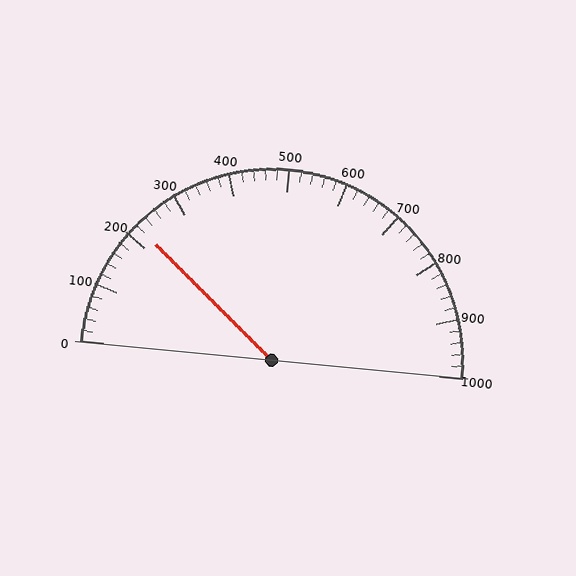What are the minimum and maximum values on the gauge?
The gauge ranges from 0 to 1000.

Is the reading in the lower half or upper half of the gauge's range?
The reading is in the lower half of the range (0 to 1000).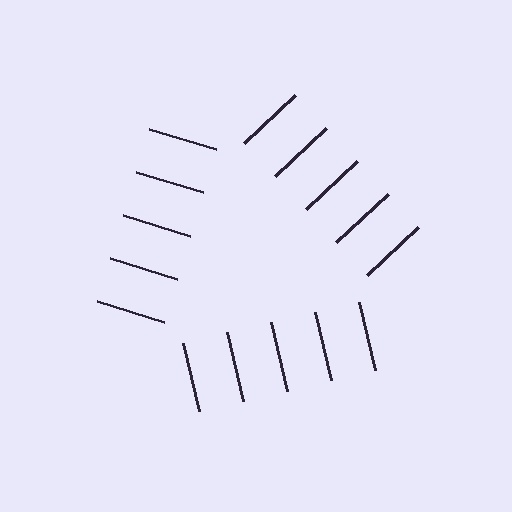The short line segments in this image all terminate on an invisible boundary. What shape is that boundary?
An illusory triangle — the line segments terminate on its edges but no continuous stroke is drawn.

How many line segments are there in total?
15 — 5 along each of the 3 edges.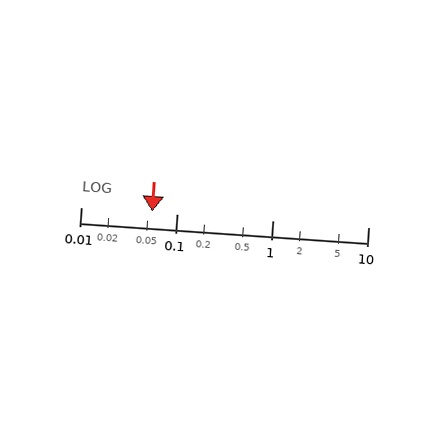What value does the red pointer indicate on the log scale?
The pointer indicates approximately 0.055.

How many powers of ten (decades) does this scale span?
The scale spans 3 decades, from 0.01 to 10.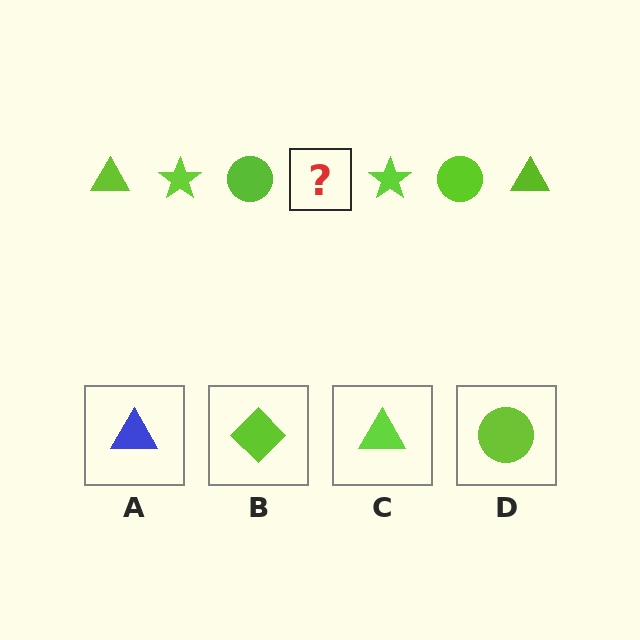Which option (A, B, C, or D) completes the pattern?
C.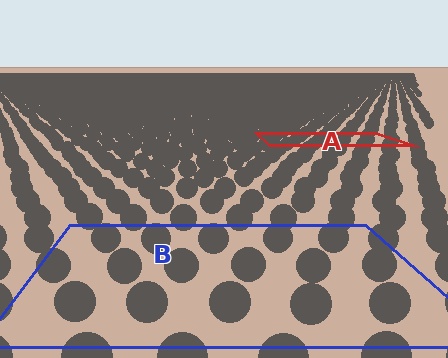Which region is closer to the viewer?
Region B is closer. The texture elements there are larger and more spread out.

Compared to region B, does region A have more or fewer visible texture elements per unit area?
Region A has more texture elements per unit area — they are packed more densely because it is farther away.